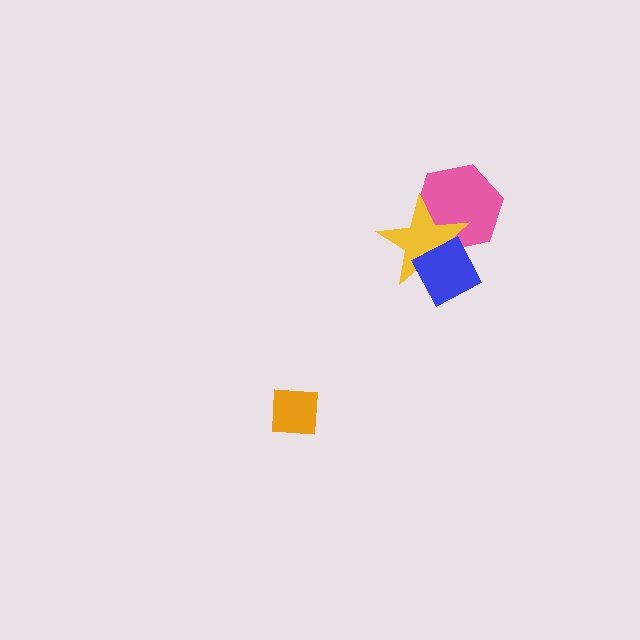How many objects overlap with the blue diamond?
2 objects overlap with the blue diamond.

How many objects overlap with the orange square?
0 objects overlap with the orange square.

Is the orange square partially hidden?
No, no other shape covers it.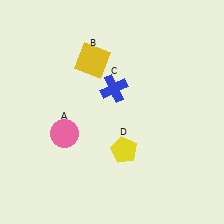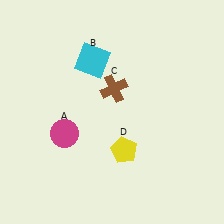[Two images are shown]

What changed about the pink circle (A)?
In Image 1, A is pink. In Image 2, it changed to magenta.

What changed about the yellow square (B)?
In Image 1, B is yellow. In Image 2, it changed to cyan.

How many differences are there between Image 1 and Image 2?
There are 3 differences between the two images.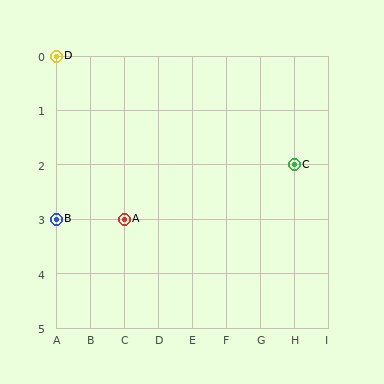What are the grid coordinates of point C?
Point C is at grid coordinates (H, 2).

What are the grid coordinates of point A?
Point A is at grid coordinates (C, 3).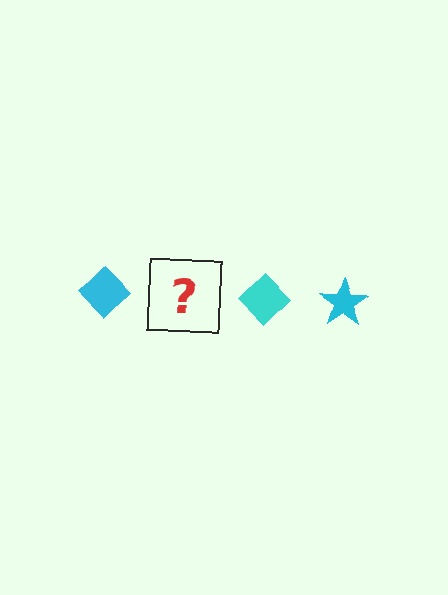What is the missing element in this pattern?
The missing element is a cyan star.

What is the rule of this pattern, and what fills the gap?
The rule is that the pattern cycles through diamond, star shapes in cyan. The gap should be filled with a cyan star.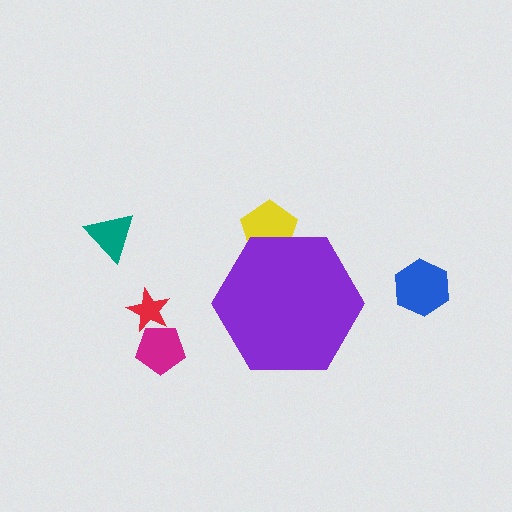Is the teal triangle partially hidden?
No, the teal triangle is fully visible.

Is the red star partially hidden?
No, the red star is fully visible.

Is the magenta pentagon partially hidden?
No, the magenta pentagon is fully visible.